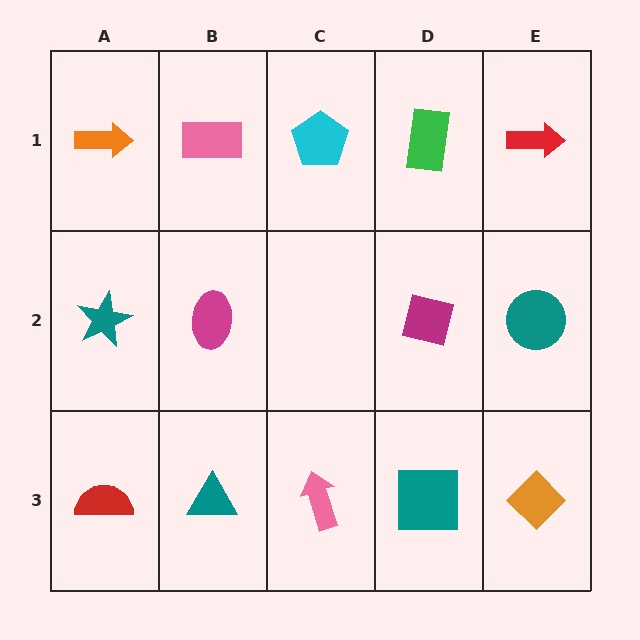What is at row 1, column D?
A green rectangle.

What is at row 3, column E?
An orange diamond.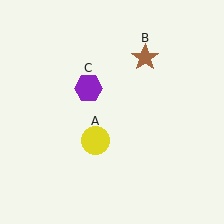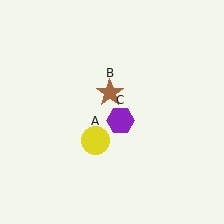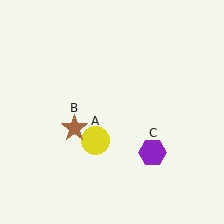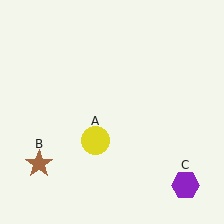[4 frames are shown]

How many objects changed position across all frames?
2 objects changed position: brown star (object B), purple hexagon (object C).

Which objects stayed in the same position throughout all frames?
Yellow circle (object A) remained stationary.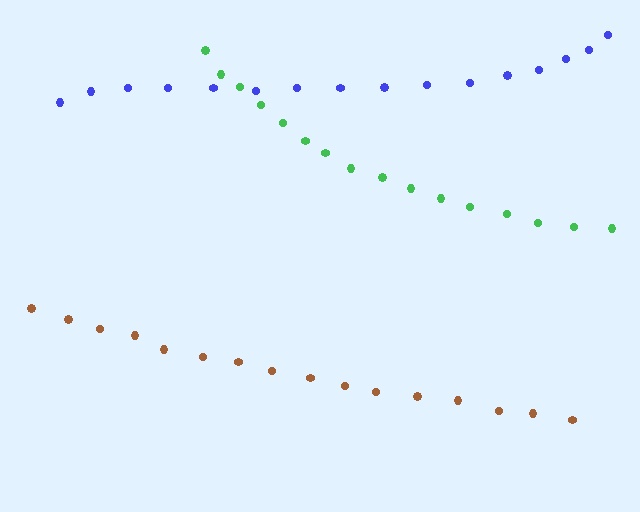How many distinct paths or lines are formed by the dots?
There are 3 distinct paths.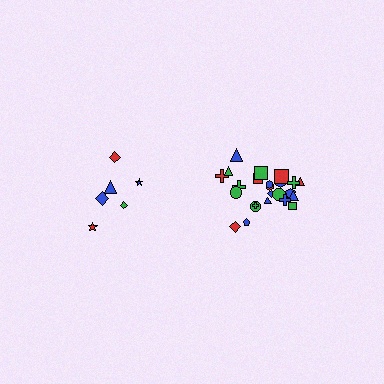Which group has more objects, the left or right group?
The right group.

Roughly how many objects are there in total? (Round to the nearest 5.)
Roughly 30 objects in total.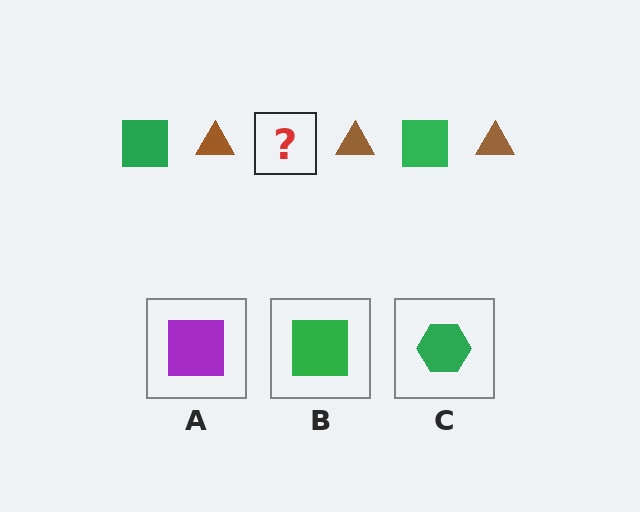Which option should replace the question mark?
Option B.